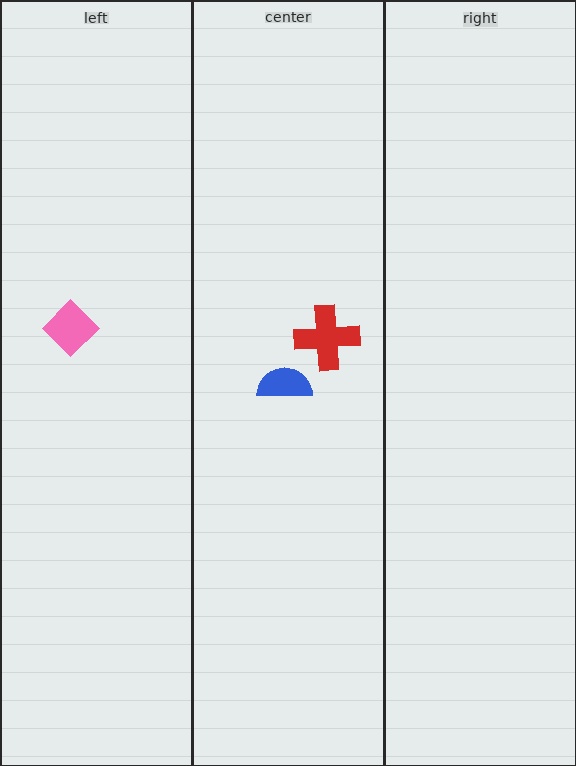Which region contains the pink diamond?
The left region.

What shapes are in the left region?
The pink diamond.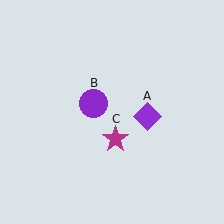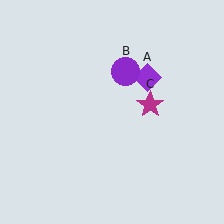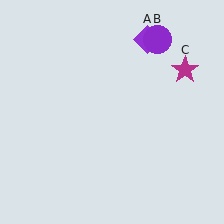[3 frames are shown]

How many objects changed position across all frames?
3 objects changed position: purple diamond (object A), purple circle (object B), magenta star (object C).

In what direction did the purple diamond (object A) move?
The purple diamond (object A) moved up.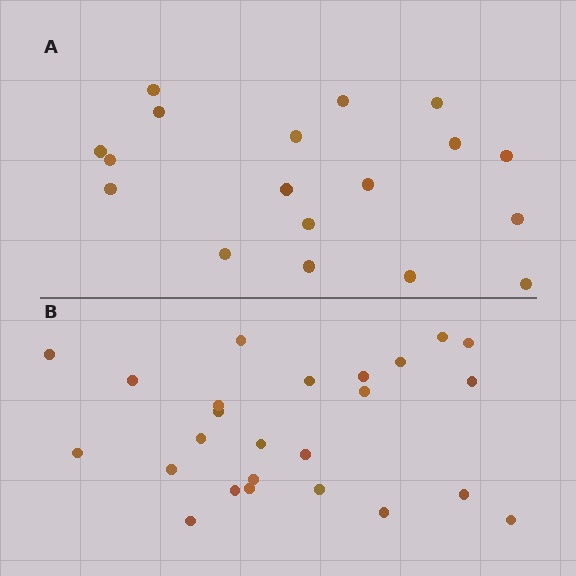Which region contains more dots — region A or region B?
Region B (the bottom region) has more dots.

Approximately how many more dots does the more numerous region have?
Region B has roughly 8 or so more dots than region A.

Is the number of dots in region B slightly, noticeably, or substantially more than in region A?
Region B has noticeably more, but not dramatically so. The ratio is roughly 1.4 to 1.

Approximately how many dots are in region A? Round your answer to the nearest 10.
About 20 dots. (The exact count is 18, which rounds to 20.)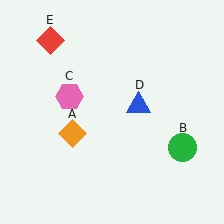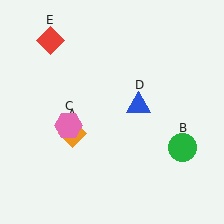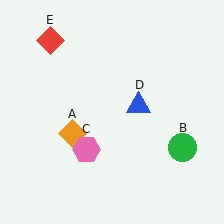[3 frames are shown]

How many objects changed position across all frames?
1 object changed position: pink hexagon (object C).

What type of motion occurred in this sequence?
The pink hexagon (object C) rotated counterclockwise around the center of the scene.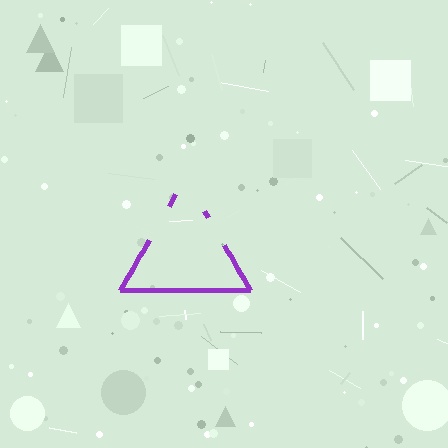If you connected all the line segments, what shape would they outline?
They would outline a triangle.